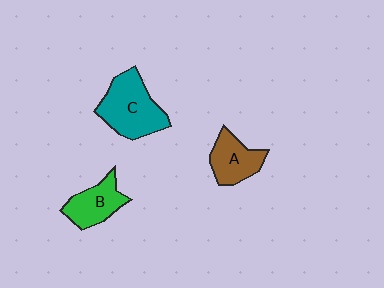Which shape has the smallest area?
Shape A (brown).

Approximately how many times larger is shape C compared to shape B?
Approximately 1.5 times.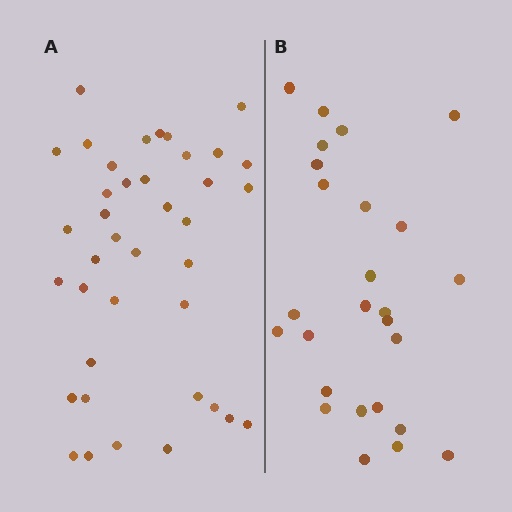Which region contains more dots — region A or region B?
Region A (the left region) has more dots.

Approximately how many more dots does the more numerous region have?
Region A has approximately 15 more dots than region B.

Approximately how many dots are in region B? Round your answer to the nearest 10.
About 30 dots. (The exact count is 26, which rounds to 30.)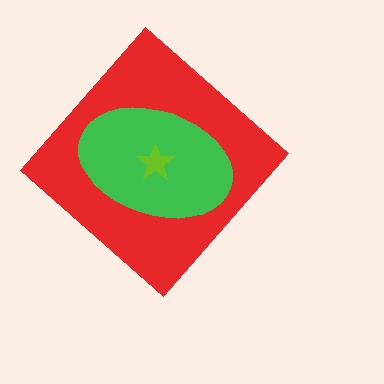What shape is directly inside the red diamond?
The green ellipse.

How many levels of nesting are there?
3.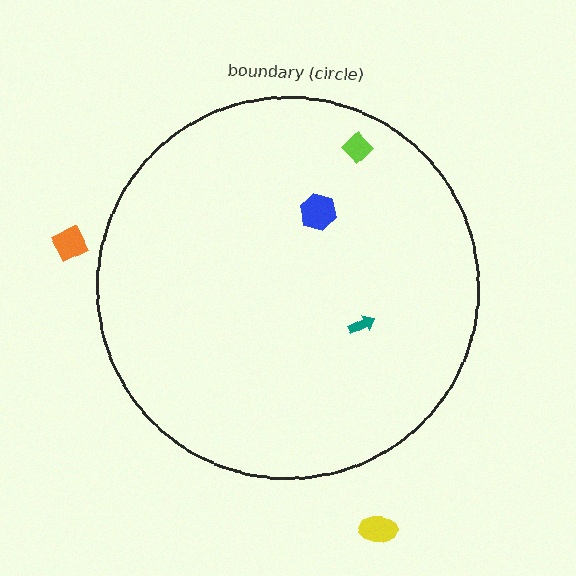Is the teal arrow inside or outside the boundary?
Inside.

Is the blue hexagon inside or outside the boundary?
Inside.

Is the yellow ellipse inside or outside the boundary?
Outside.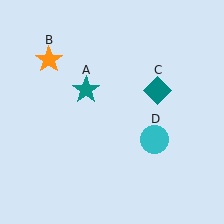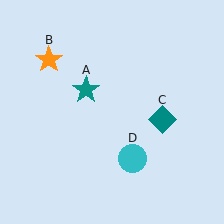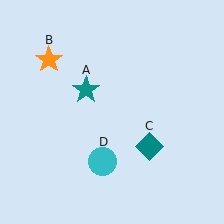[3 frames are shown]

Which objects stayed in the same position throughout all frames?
Teal star (object A) and orange star (object B) remained stationary.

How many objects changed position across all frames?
2 objects changed position: teal diamond (object C), cyan circle (object D).